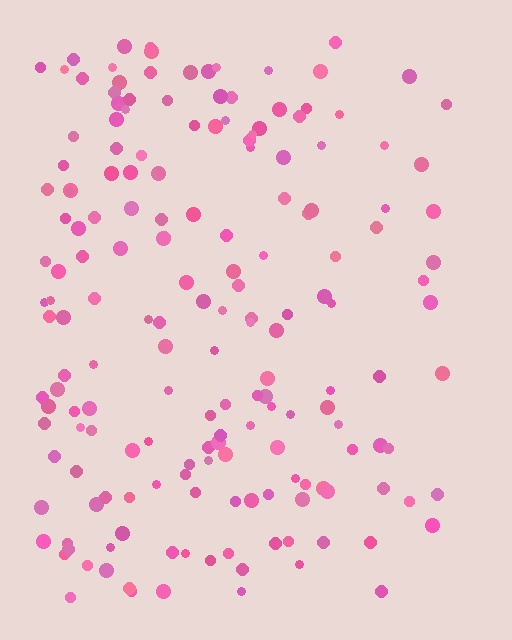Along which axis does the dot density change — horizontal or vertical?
Horizontal.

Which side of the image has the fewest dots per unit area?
The right.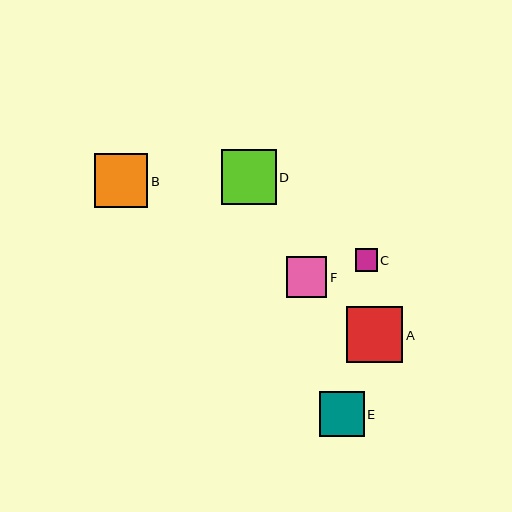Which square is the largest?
Square A is the largest with a size of approximately 56 pixels.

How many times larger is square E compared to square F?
Square E is approximately 1.1 times the size of square F.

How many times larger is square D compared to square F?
Square D is approximately 1.4 times the size of square F.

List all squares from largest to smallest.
From largest to smallest: A, D, B, E, F, C.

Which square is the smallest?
Square C is the smallest with a size of approximately 22 pixels.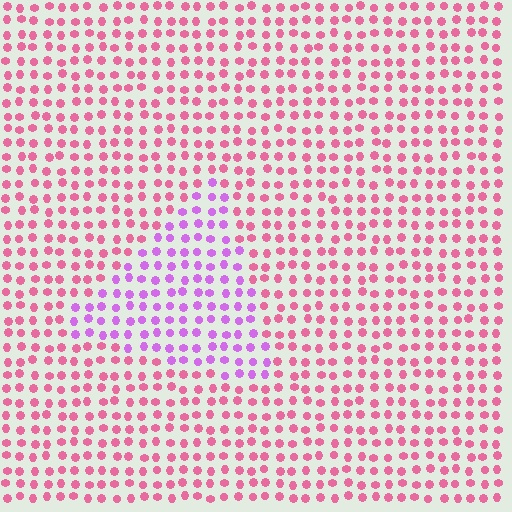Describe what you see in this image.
The image is filled with small pink elements in a uniform arrangement. A triangle-shaped region is visible where the elements are tinted to a slightly different hue, forming a subtle color boundary.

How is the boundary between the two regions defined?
The boundary is defined purely by a slight shift in hue (about 45 degrees). Spacing, size, and orientation are identical on both sides.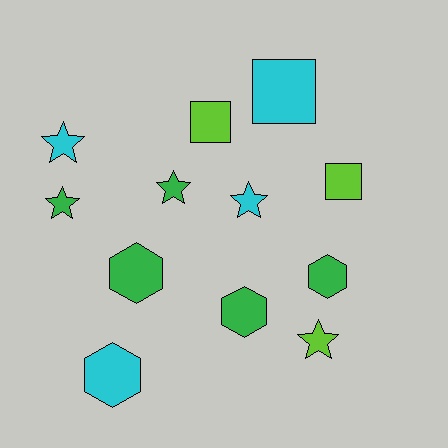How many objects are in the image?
There are 12 objects.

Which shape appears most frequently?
Star, with 5 objects.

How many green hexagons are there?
There are 3 green hexagons.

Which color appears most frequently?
Green, with 5 objects.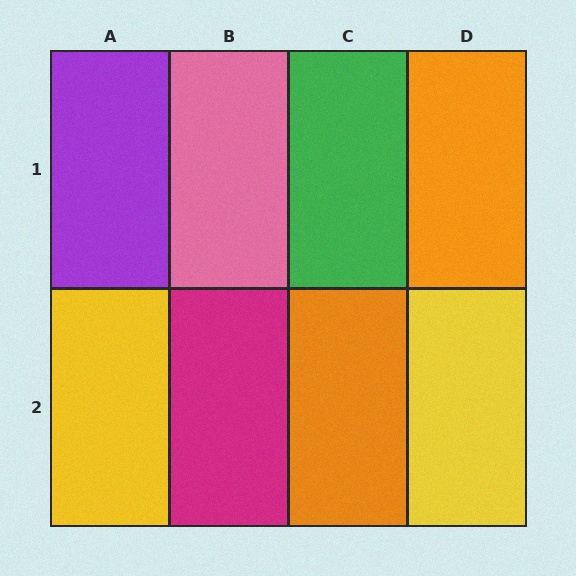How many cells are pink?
1 cell is pink.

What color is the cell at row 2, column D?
Yellow.